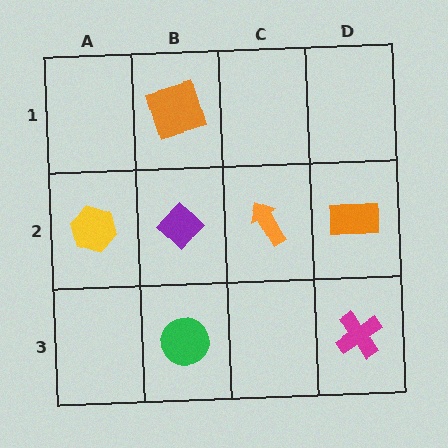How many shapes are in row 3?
2 shapes.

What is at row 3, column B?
A green circle.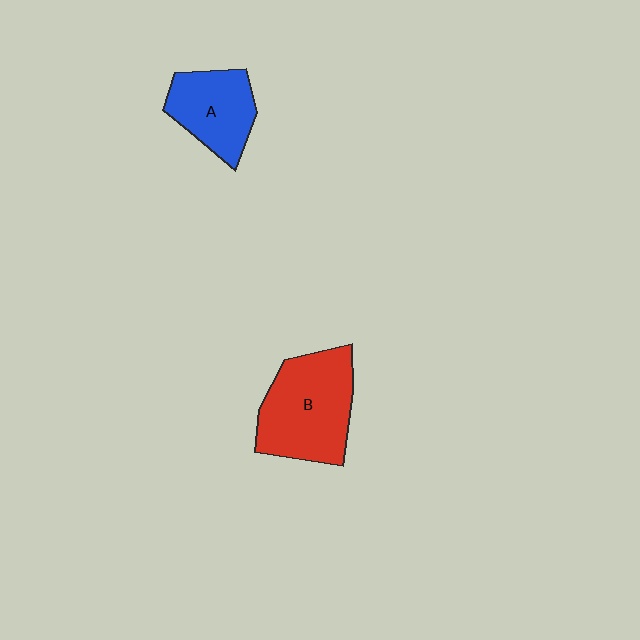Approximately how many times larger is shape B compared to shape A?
Approximately 1.5 times.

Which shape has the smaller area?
Shape A (blue).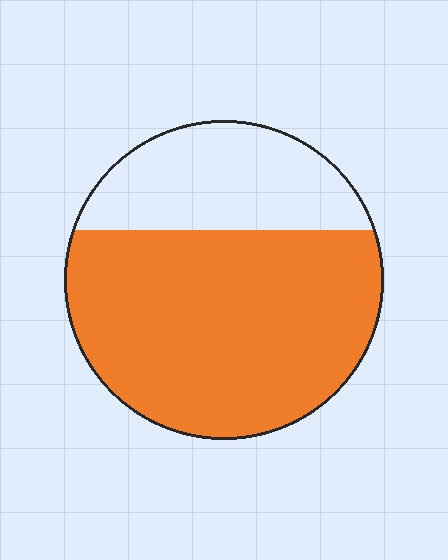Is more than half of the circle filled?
Yes.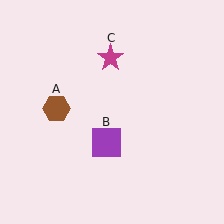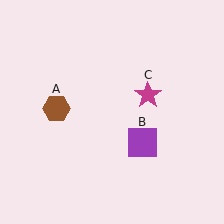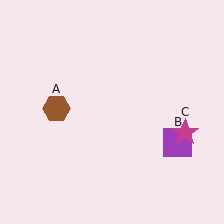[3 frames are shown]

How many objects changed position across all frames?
2 objects changed position: purple square (object B), magenta star (object C).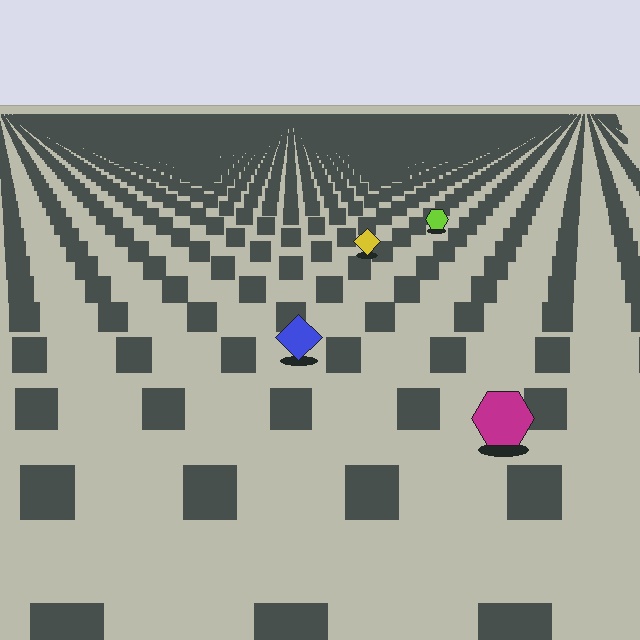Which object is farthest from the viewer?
The lime hexagon is farthest from the viewer. It appears smaller and the ground texture around it is denser.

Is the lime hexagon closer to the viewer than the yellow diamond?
No. The yellow diamond is closer — you can tell from the texture gradient: the ground texture is coarser near it.